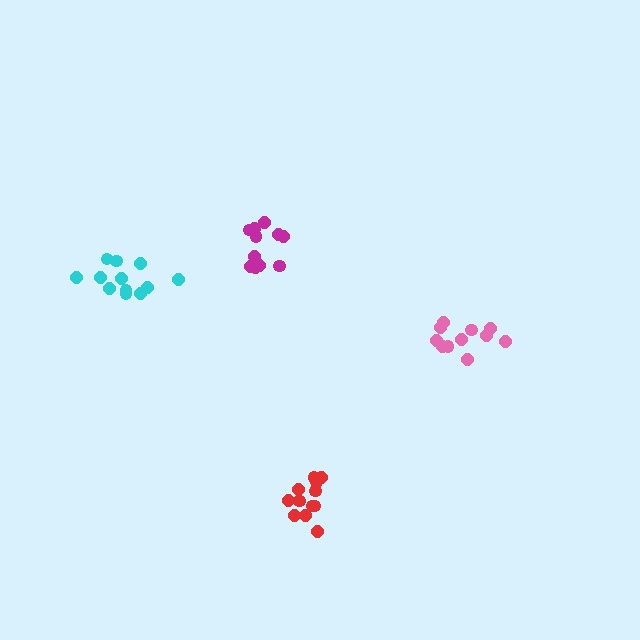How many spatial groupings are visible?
There are 4 spatial groupings.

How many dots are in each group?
Group 1: 11 dots, Group 2: 12 dots, Group 3: 12 dots, Group 4: 11 dots (46 total).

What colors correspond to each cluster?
The clusters are colored: magenta, cyan, red, pink.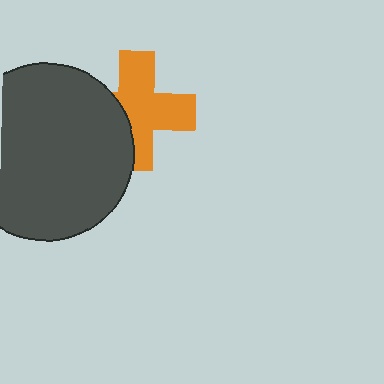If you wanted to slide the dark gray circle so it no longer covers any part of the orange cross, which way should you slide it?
Slide it left — that is the most direct way to separate the two shapes.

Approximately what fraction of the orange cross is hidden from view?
Roughly 34% of the orange cross is hidden behind the dark gray circle.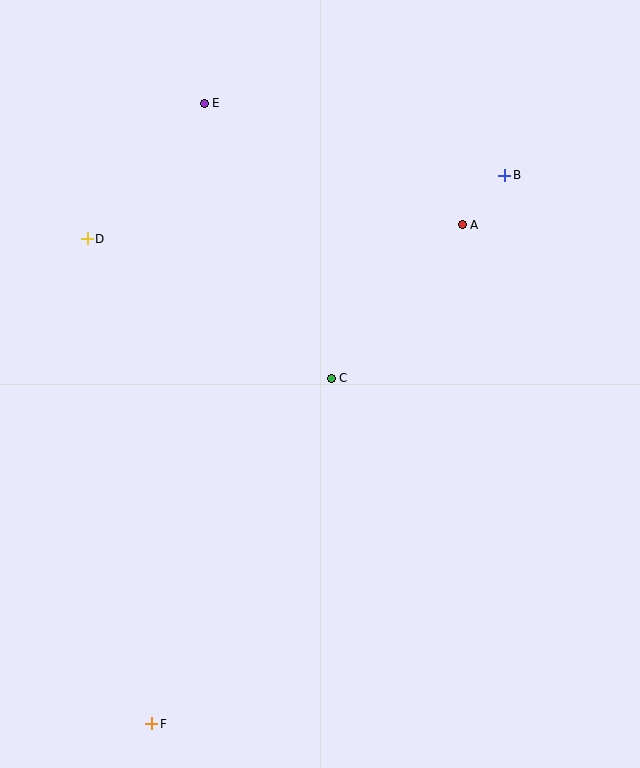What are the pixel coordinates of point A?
Point A is at (462, 225).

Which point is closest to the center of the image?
Point C at (331, 378) is closest to the center.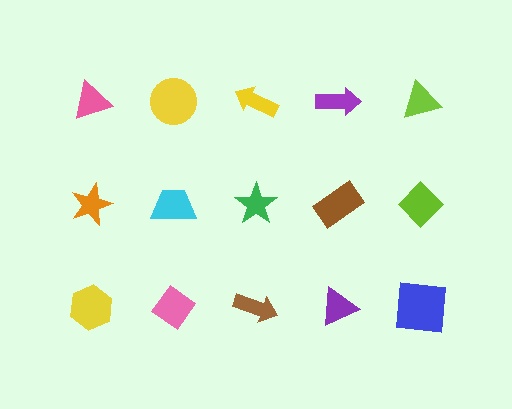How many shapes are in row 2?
5 shapes.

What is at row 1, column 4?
A purple arrow.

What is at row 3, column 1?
A yellow hexagon.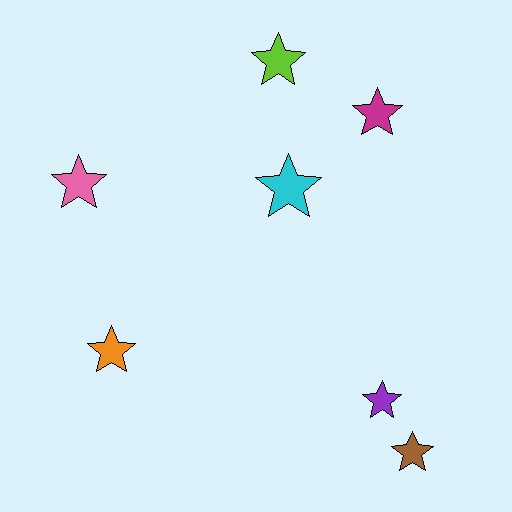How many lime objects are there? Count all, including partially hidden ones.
There is 1 lime object.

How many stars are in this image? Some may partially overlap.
There are 7 stars.